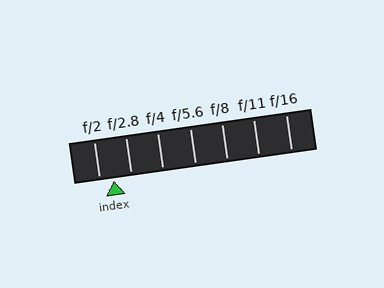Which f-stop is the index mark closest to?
The index mark is closest to f/2.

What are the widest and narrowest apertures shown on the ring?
The widest aperture shown is f/2 and the narrowest is f/16.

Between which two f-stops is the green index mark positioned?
The index mark is between f/2 and f/2.8.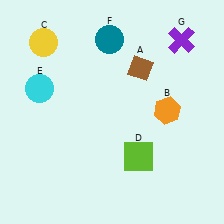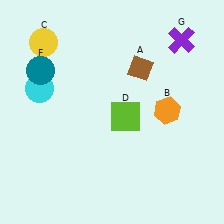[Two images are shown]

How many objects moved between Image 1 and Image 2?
2 objects moved between the two images.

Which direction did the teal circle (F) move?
The teal circle (F) moved left.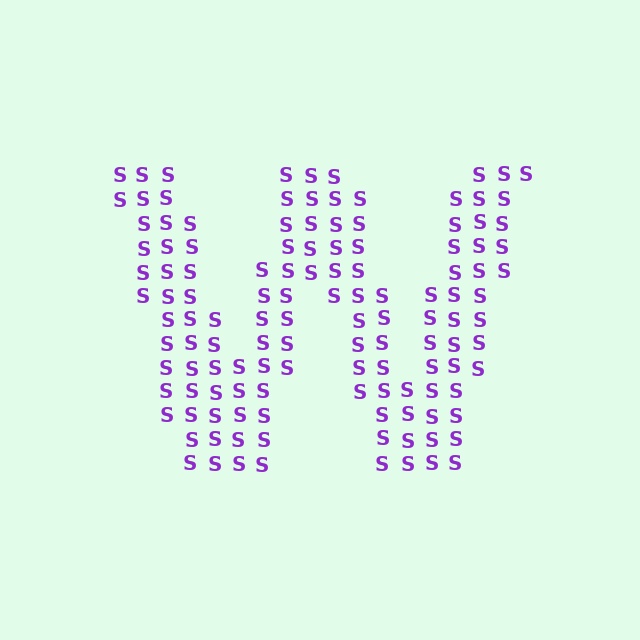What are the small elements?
The small elements are letter S's.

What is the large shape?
The large shape is the letter W.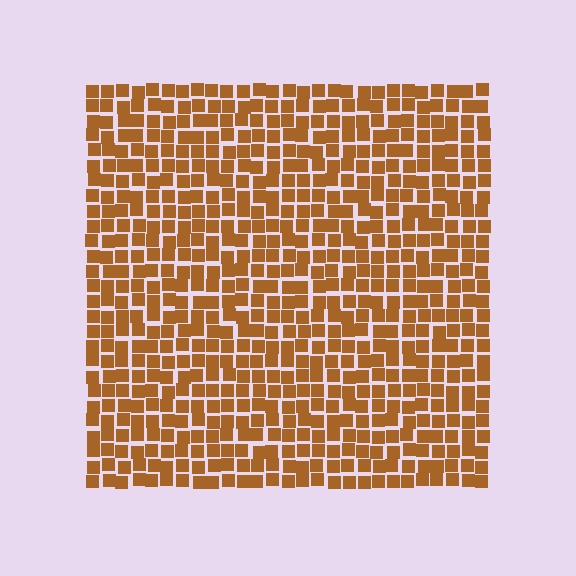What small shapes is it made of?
It is made of small squares.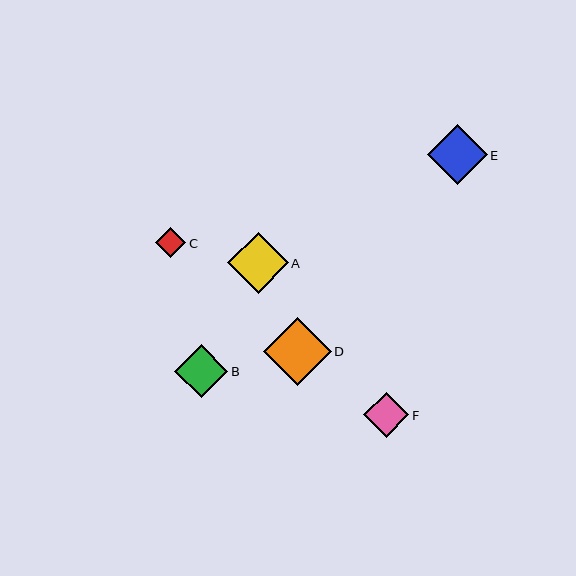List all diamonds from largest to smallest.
From largest to smallest: D, A, E, B, F, C.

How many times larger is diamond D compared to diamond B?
Diamond D is approximately 1.3 times the size of diamond B.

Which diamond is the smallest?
Diamond C is the smallest with a size of approximately 30 pixels.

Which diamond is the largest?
Diamond D is the largest with a size of approximately 68 pixels.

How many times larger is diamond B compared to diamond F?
Diamond B is approximately 1.2 times the size of diamond F.